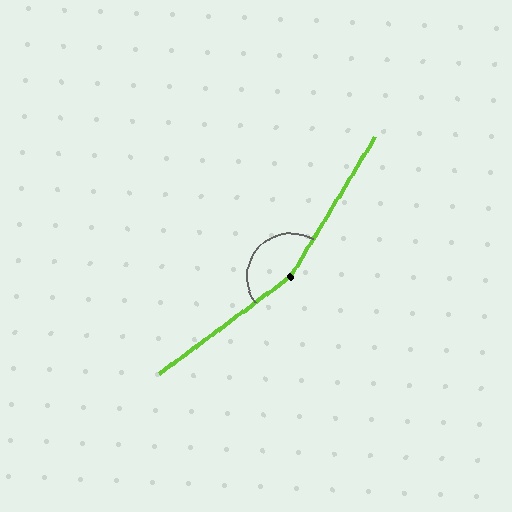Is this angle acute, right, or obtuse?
It is obtuse.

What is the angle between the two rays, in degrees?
Approximately 158 degrees.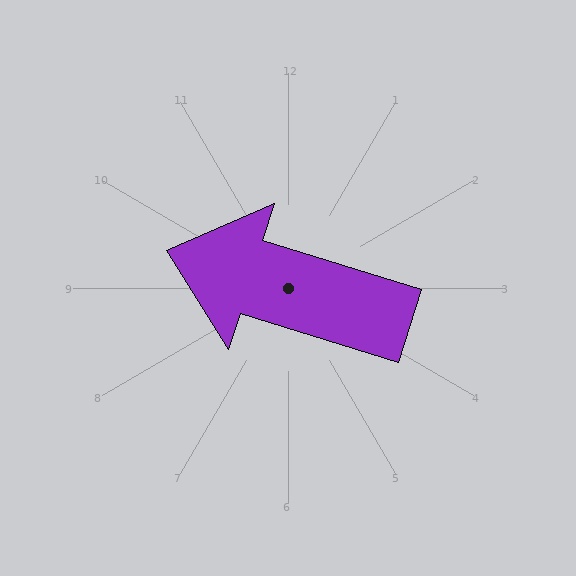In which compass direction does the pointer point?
West.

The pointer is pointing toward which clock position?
Roughly 10 o'clock.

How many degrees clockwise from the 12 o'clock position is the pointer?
Approximately 287 degrees.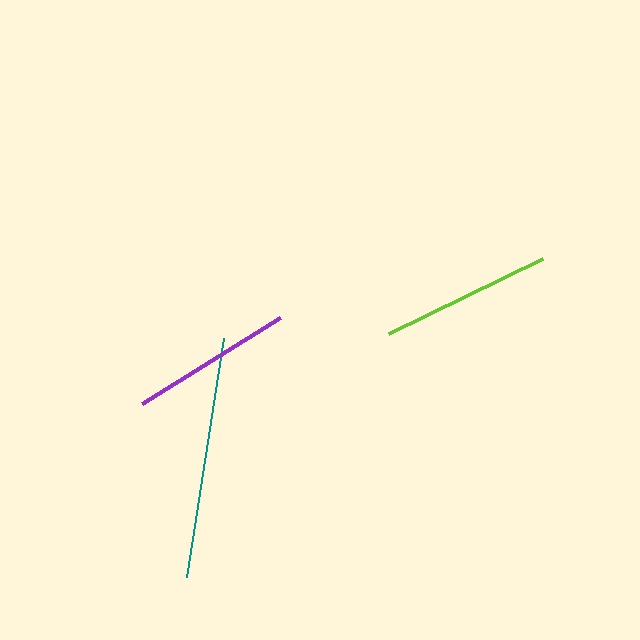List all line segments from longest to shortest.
From longest to shortest: teal, lime, purple.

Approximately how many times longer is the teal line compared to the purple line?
The teal line is approximately 1.5 times the length of the purple line.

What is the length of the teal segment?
The teal segment is approximately 242 pixels long.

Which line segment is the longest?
The teal line is the longest at approximately 242 pixels.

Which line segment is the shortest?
The purple line is the shortest at approximately 162 pixels.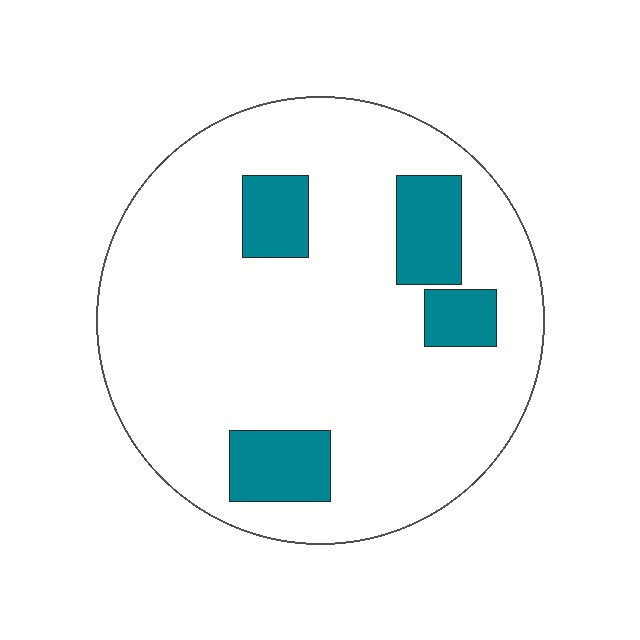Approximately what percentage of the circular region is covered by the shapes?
Approximately 15%.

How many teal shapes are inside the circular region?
4.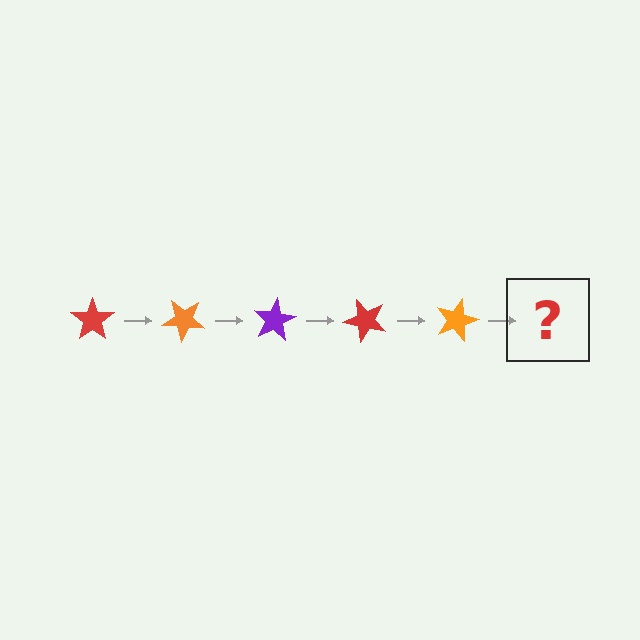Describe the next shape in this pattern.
It should be a purple star, rotated 200 degrees from the start.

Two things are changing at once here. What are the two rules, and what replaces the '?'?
The two rules are that it rotates 40 degrees each step and the color cycles through red, orange, and purple. The '?' should be a purple star, rotated 200 degrees from the start.